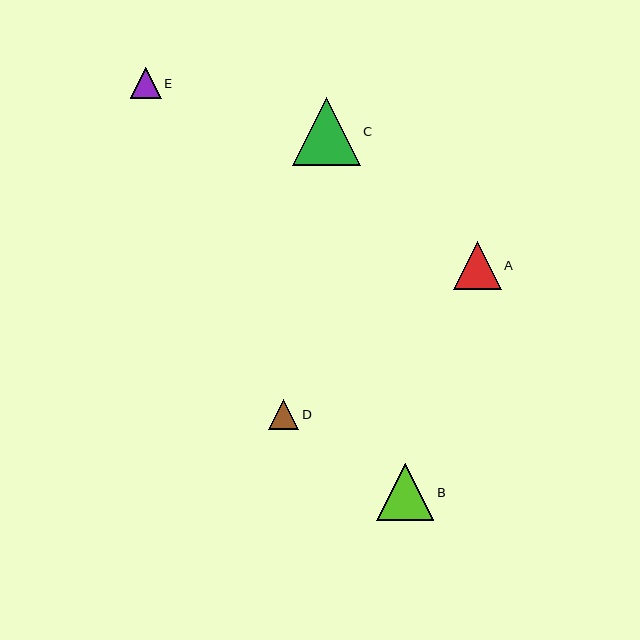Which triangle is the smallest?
Triangle D is the smallest with a size of approximately 30 pixels.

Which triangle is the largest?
Triangle C is the largest with a size of approximately 68 pixels.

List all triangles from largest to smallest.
From largest to smallest: C, B, A, E, D.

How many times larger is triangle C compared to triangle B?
Triangle C is approximately 1.2 times the size of triangle B.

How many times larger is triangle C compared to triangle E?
Triangle C is approximately 2.2 times the size of triangle E.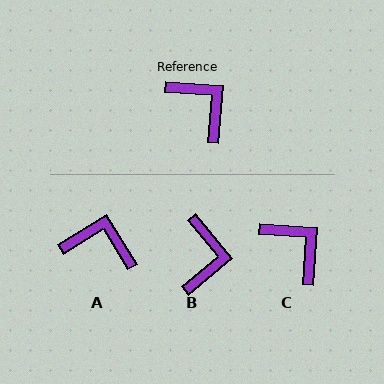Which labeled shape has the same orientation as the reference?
C.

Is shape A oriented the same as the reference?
No, it is off by about 35 degrees.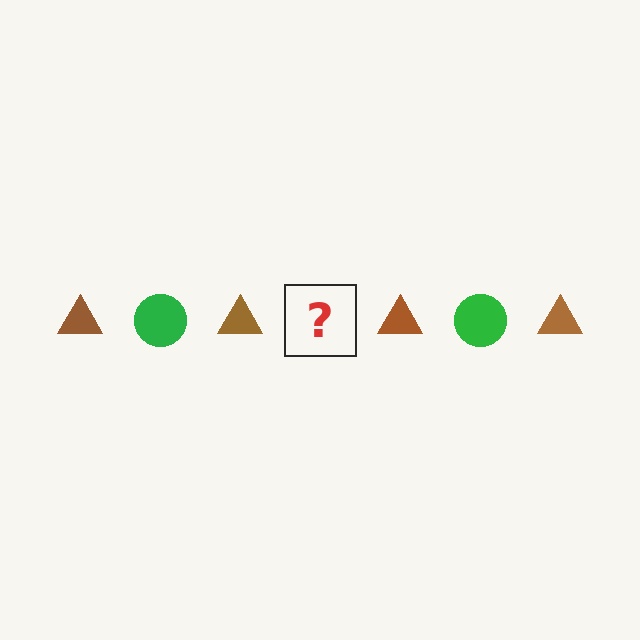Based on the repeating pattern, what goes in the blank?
The blank should be a green circle.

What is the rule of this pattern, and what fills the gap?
The rule is that the pattern alternates between brown triangle and green circle. The gap should be filled with a green circle.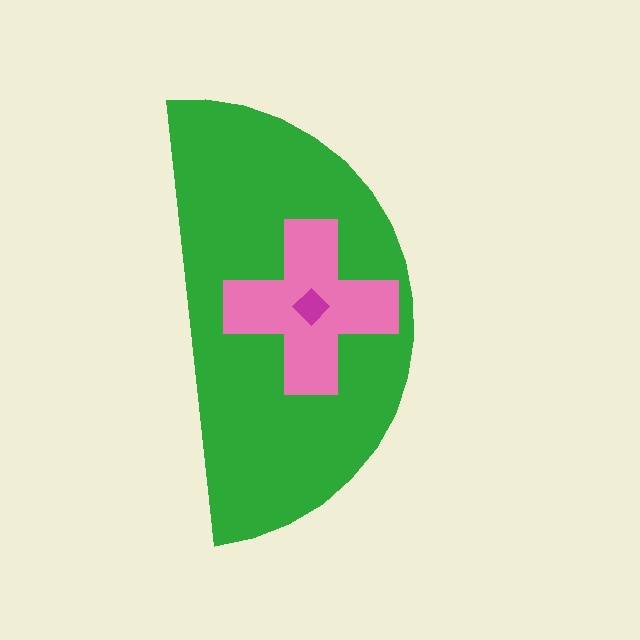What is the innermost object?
The magenta diamond.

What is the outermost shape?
The green semicircle.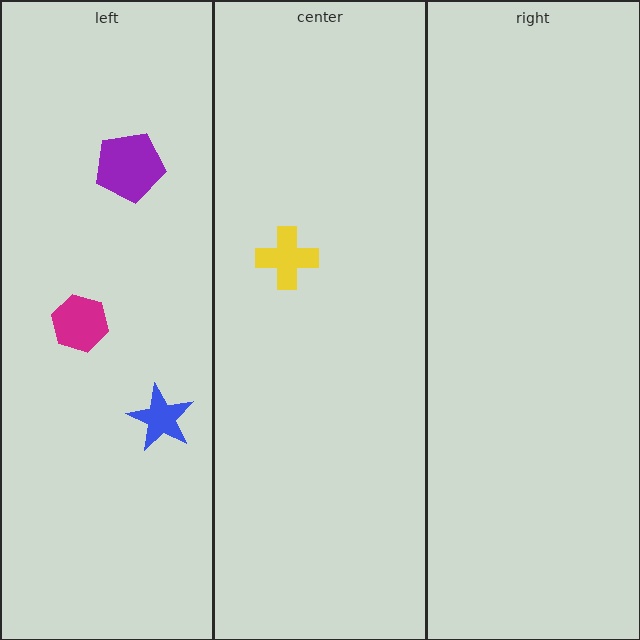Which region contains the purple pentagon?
The left region.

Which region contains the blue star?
The left region.